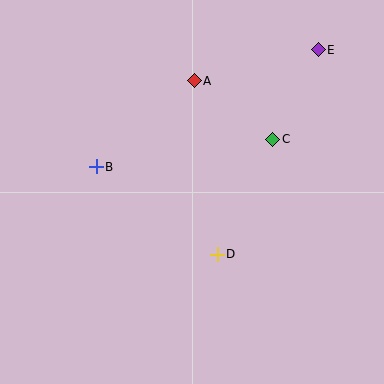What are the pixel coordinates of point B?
Point B is at (96, 167).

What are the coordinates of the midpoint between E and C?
The midpoint between E and C is at (296, 94).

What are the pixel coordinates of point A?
Point A is at (194, 81).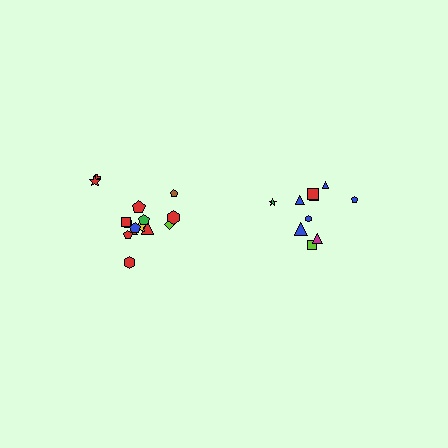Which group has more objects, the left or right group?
The left group.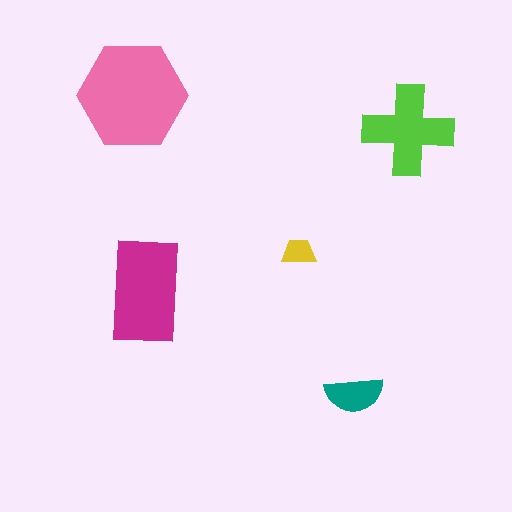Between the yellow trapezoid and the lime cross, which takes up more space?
The lime cross.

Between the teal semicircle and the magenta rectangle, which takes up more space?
The magenta rectangle.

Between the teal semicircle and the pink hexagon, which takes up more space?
The pink hexagon.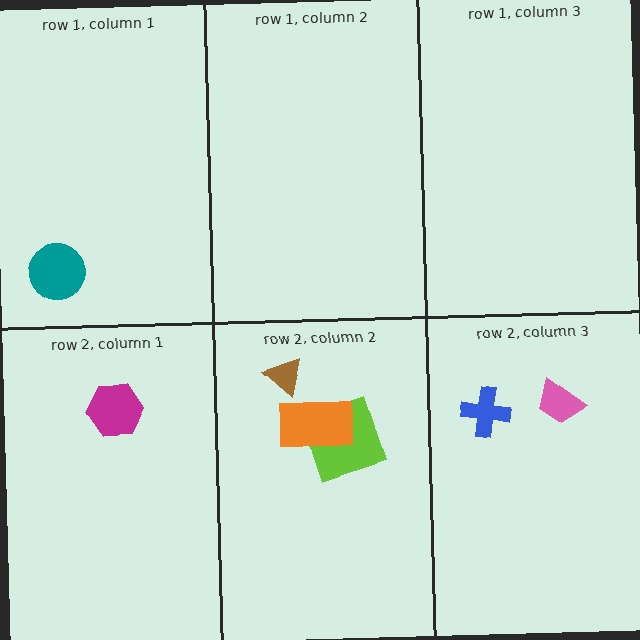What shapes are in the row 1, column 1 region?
The teal circle.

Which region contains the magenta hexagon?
The row 2, column 1 region.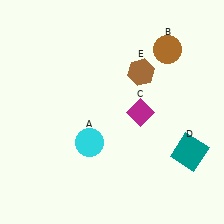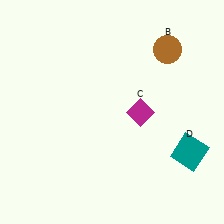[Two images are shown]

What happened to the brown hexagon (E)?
The brown hexagon (E) was removed in Image 2. It was in the top-right area of Image 1.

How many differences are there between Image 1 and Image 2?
There are 2 differences between the two images.